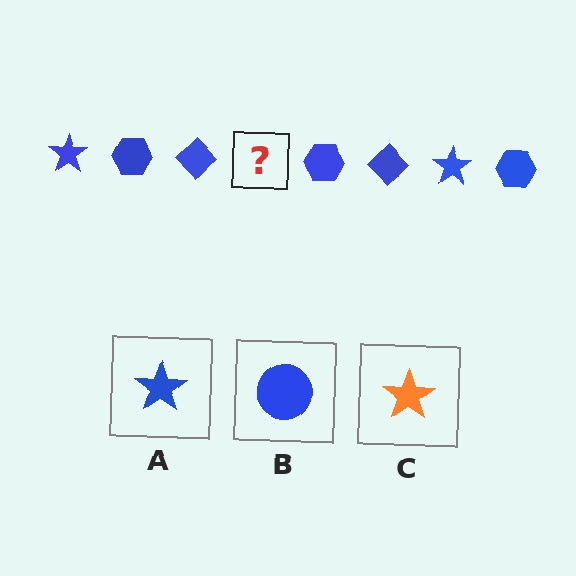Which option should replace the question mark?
Option A.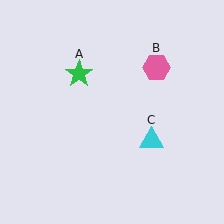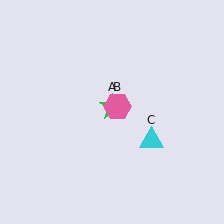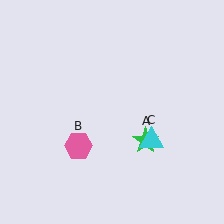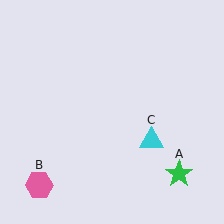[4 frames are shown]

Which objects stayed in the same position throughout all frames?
Cyan triangle (object C) remained stationary.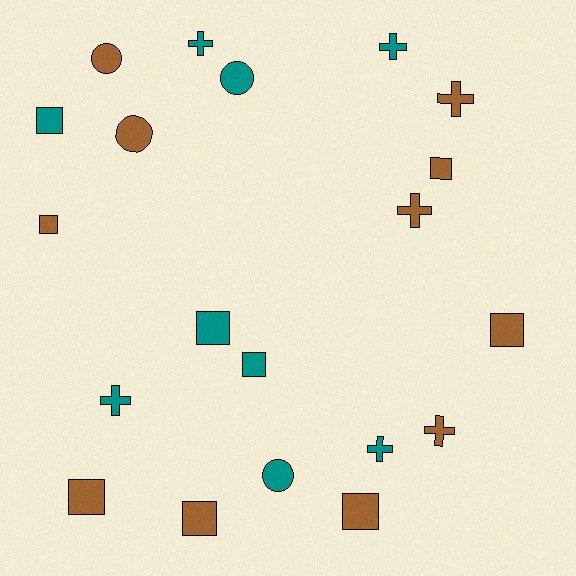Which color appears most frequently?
Brown, with 11 objects.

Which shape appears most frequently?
Square, with 9 objects.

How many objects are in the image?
There are 20 objects.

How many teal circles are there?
There are 2 teal circles.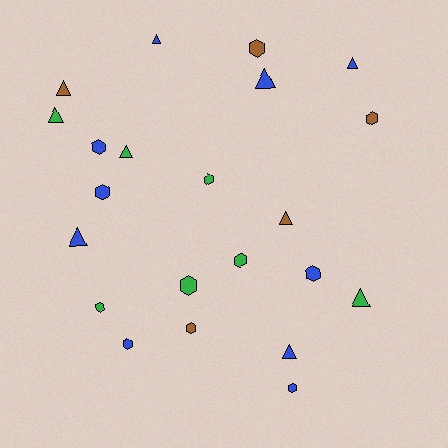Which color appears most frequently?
Blue, with 10 objects.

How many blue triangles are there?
There are 5 blue triangles.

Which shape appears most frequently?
Hexagon, with 12 objects.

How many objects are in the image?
There are 22 objects.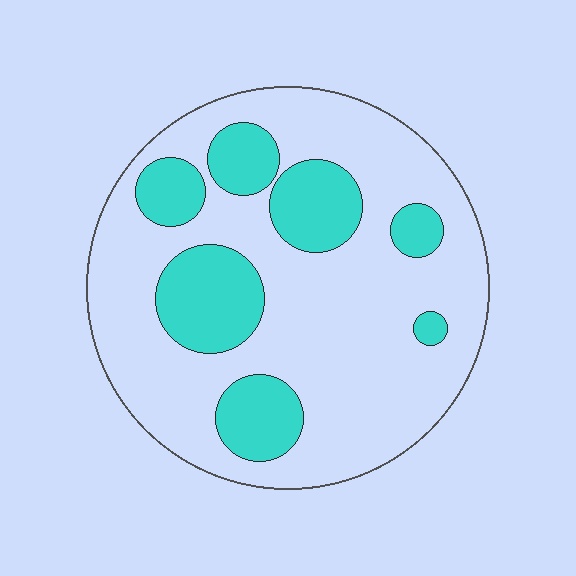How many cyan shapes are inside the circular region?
7.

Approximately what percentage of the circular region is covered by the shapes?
Approximately 25%.